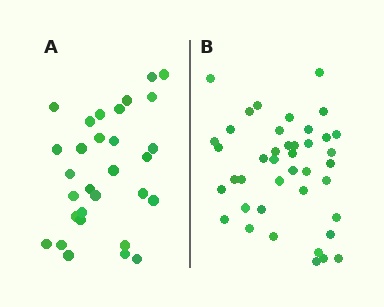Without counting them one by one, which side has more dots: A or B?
Region B (the right region) has more dots.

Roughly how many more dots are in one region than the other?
Region B has roughly 12 or so more dots than region A.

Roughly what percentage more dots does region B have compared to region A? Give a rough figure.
About 35% more.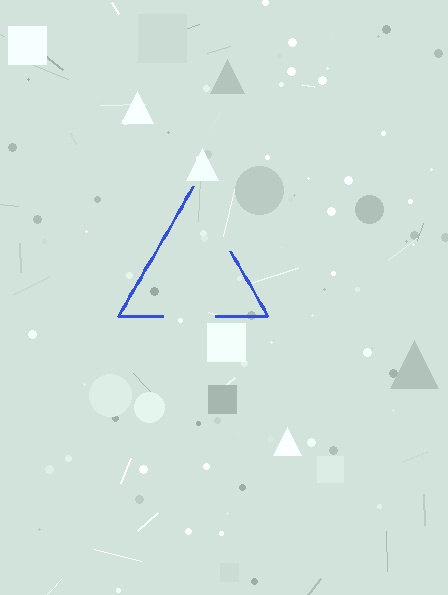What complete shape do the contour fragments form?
The contour fragments form a triangle.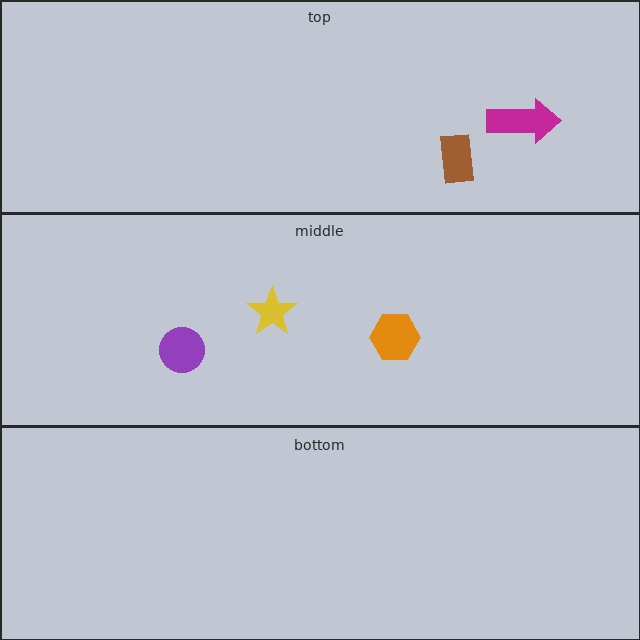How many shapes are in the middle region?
3.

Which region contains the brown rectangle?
The top region.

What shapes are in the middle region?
The purple circle, the orange hexagon, the yellow star.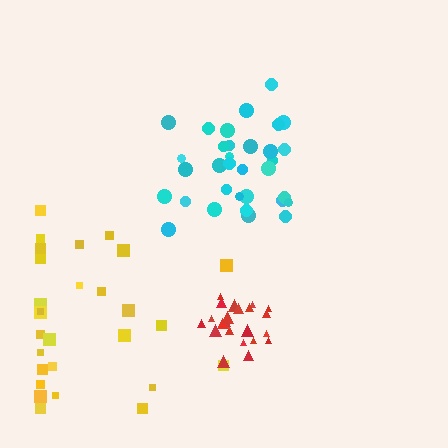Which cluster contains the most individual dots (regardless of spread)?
Cyan (33).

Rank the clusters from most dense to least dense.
red, cyan, yellow.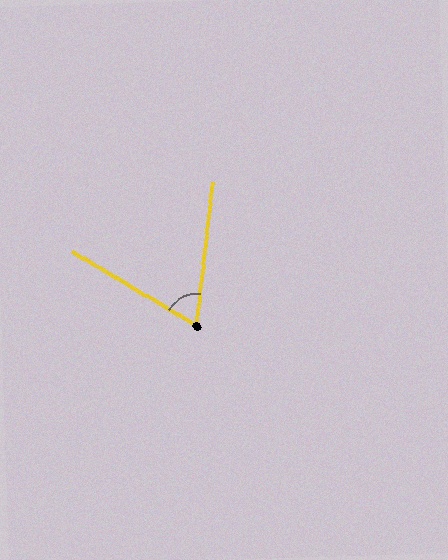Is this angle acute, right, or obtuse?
It is acute.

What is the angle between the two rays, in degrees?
Approximately 66 degrees.